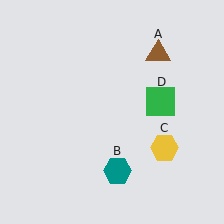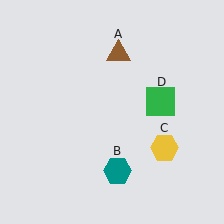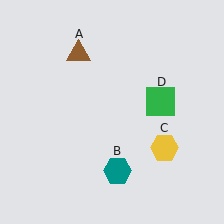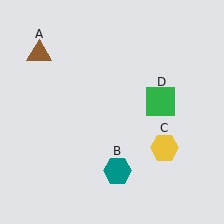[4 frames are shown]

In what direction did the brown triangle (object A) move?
The brown triangle (object A) moved left.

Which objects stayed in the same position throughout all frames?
Teal hexagon (object B) and yellow hexagon (object C) and green square (object D) remained stationary.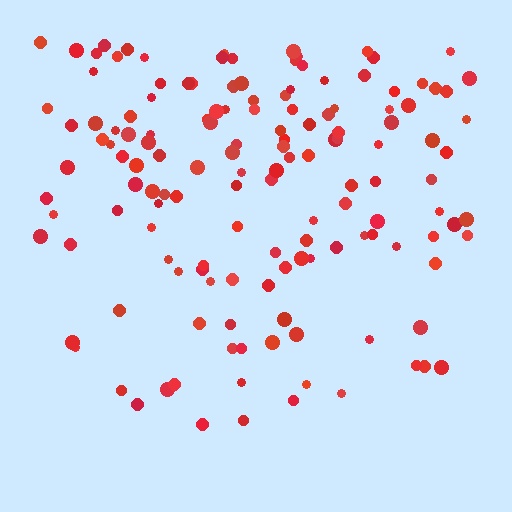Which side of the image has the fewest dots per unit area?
The bottom.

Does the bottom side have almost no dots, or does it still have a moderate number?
Still a moderate number, just noticeably fewer than the top.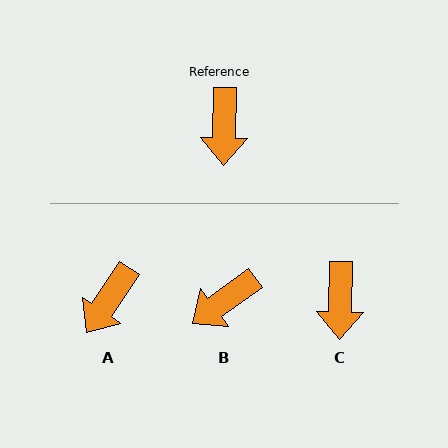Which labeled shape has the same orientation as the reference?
C.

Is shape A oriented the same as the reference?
No, it is off by about 33 degrees.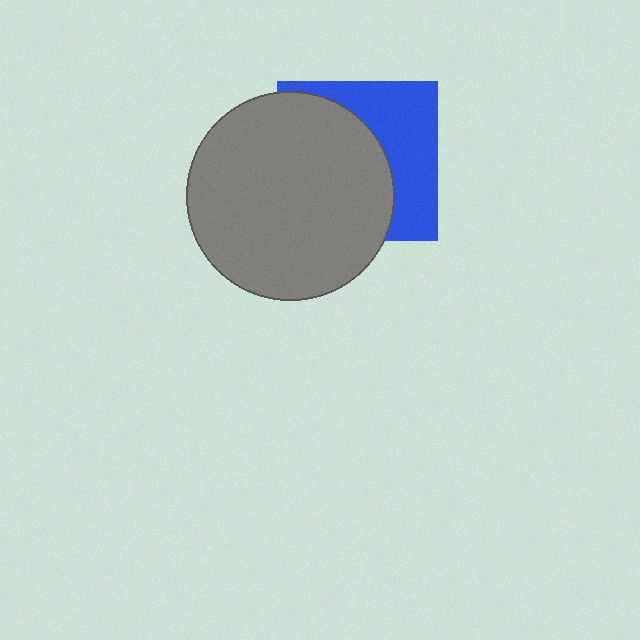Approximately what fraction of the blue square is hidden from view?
Roughly 59% of the blue square is hidden behind the gray circle.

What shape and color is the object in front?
The object in front is a gray circle.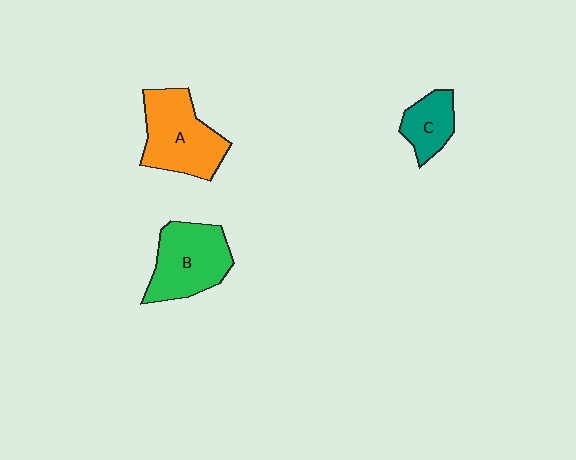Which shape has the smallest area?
Shape C (teal).